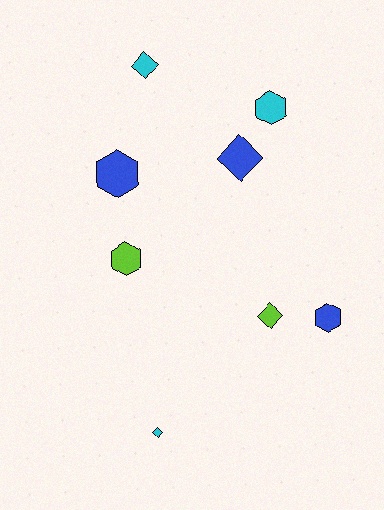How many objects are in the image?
There are 8 objects.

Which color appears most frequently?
Cyan, with 3 objects.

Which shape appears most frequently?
Hexagon, with 4 objects.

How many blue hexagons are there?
There are 2 blue hexagons.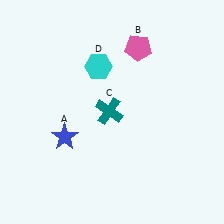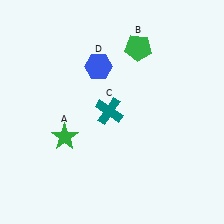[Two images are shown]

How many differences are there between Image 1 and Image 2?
There are 3 differences between the two images.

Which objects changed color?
A changed from blue to green. B changed from pink to green. D changed from cyan to blue.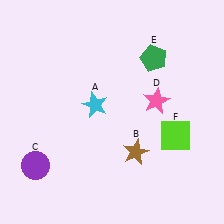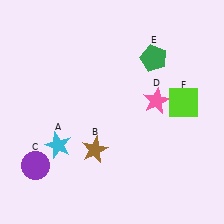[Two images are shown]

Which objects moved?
The objects that moved are: the cyan star (A), the brown star (B), the lime square (F).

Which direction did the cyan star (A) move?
The cyan star (A) moved down.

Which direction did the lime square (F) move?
The lime square (F) moved up.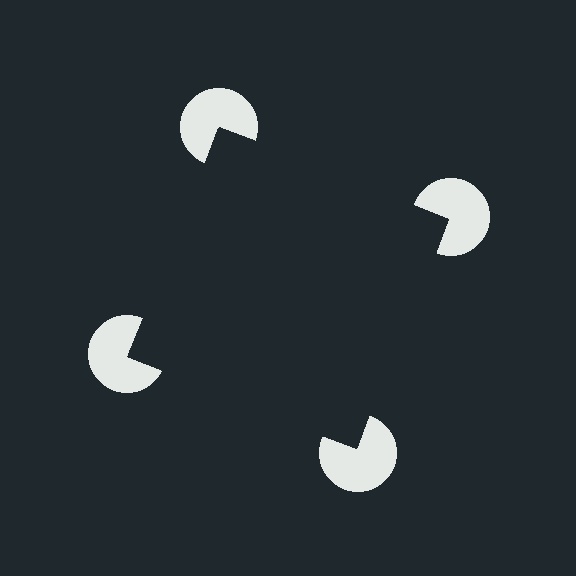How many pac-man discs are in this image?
There are 4 — one at each vertex of the illusory square.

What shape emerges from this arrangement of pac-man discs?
An illusory square — its edges are inferred from the aligned wedge cuts in the pac-man discs, not physically drawn.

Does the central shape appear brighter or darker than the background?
It typically appears slightly darker than the background, even though no actual brightness change is drawn.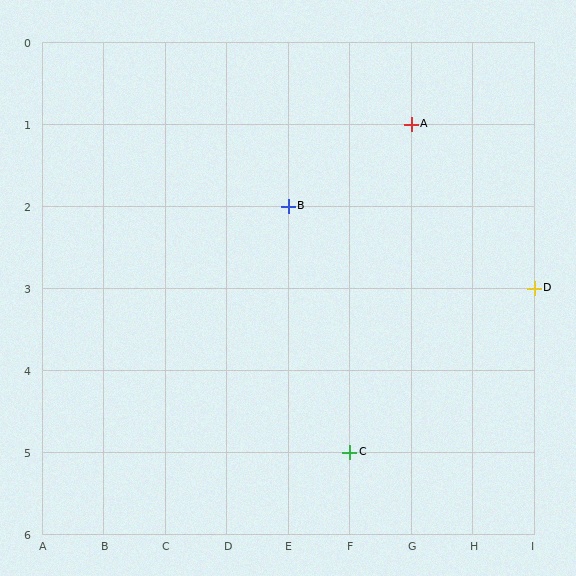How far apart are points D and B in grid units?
Points D and B are 4 columns and 1 row apart (about 4.1 grid units diagonally).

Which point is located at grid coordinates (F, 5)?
Point C is at (F, 5).